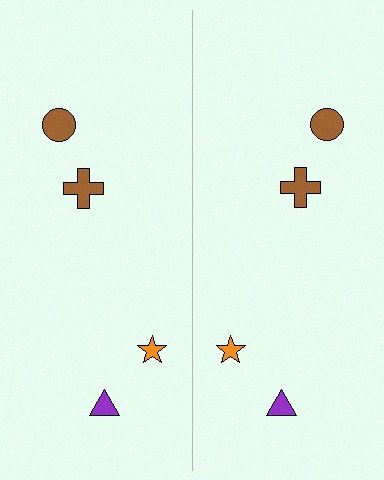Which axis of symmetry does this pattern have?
The pattern has a vertical axis of symmetry running through the center of the image.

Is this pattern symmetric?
Yes, this pattern has bilateral (reflection) symmetry.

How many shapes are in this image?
There are 8 shapes in this image.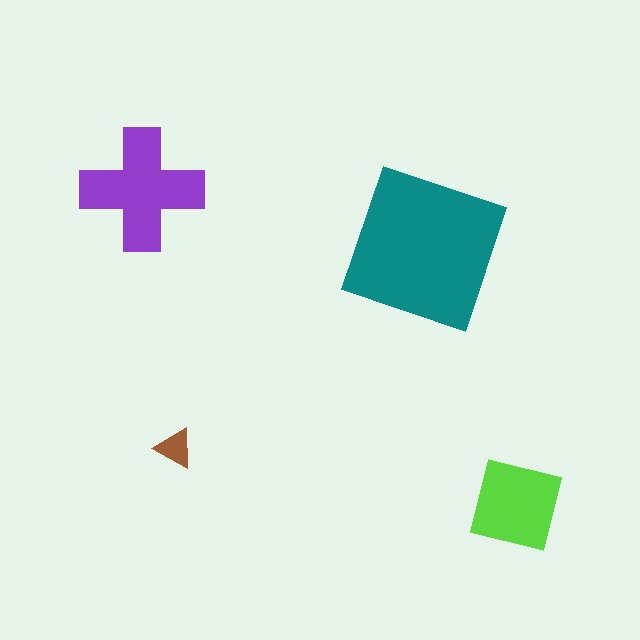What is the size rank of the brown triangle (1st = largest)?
4th.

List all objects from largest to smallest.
The teal square, the purple cross, the lime square, the brown triangle.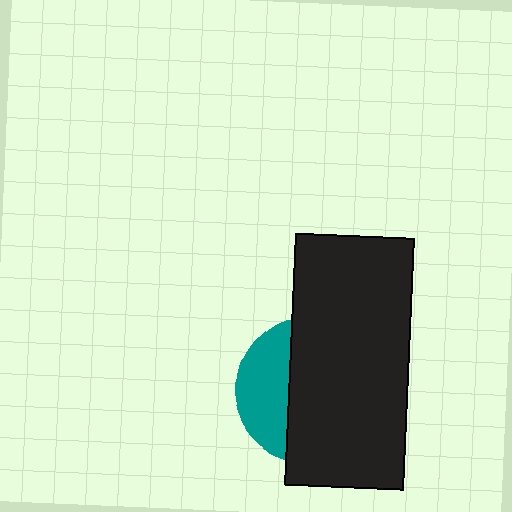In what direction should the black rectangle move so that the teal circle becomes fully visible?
The black rectangle should move right. That is the shortest direction to clear the overlap and leave the teal circle fully visible.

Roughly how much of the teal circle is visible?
A small part of it is visible (roughly 32%).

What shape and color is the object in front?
The object in front is a black rectangle.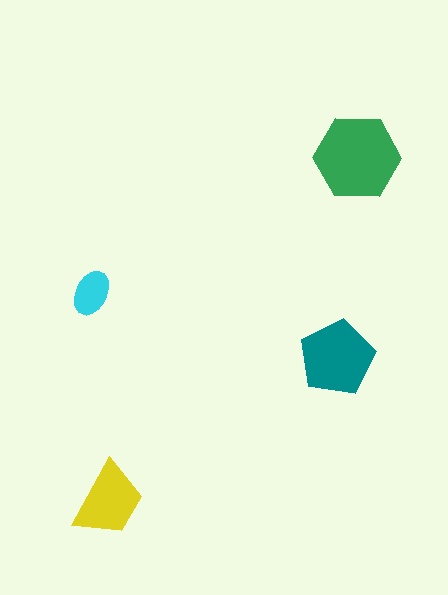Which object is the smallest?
The cyan ellipse.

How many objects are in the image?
There are 4 objects in the image.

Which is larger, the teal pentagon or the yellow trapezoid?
The teal pentagon.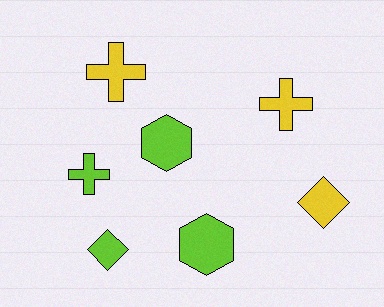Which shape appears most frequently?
Cross, with 3 objects.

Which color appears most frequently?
Lime, with 4 objects.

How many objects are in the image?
There are 7 objects.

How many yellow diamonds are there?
There is 1 yellow diamond.